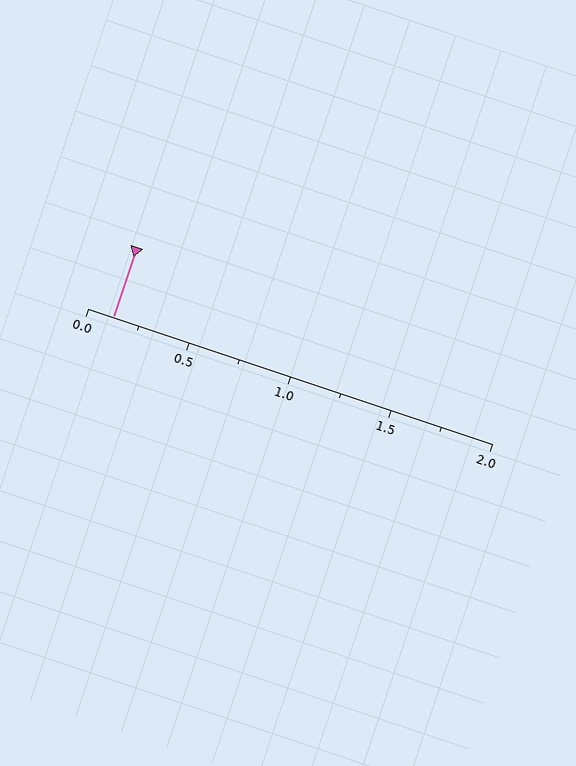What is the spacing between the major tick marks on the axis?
The major ticks are spaced 0.5 apart.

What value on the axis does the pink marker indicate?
The marker indicates approximately 0.12.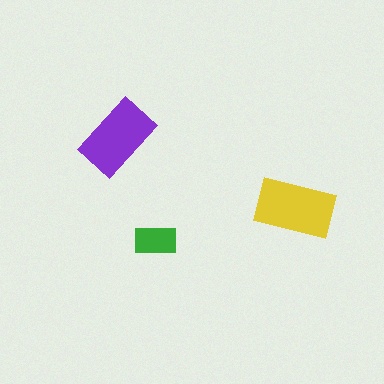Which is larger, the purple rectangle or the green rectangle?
The purple one.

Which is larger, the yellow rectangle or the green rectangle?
The yellow one.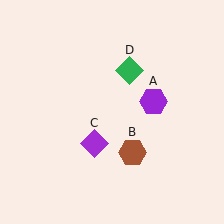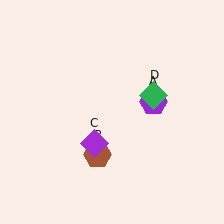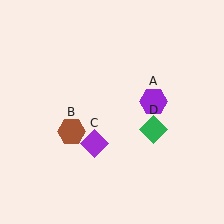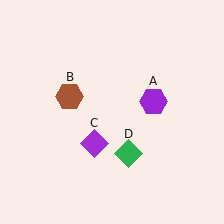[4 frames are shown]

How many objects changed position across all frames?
2 objects changed position: brown hexagon (object B), green diamond (object D).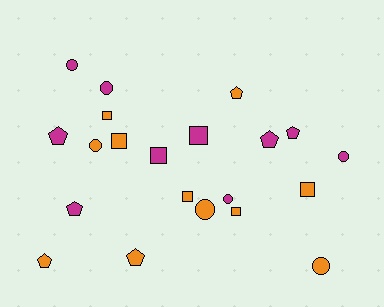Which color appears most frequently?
Orange, with 11 objects.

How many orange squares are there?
There are 5 orange squares.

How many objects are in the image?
There are 21 objects.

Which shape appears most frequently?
Square, with 7 objects.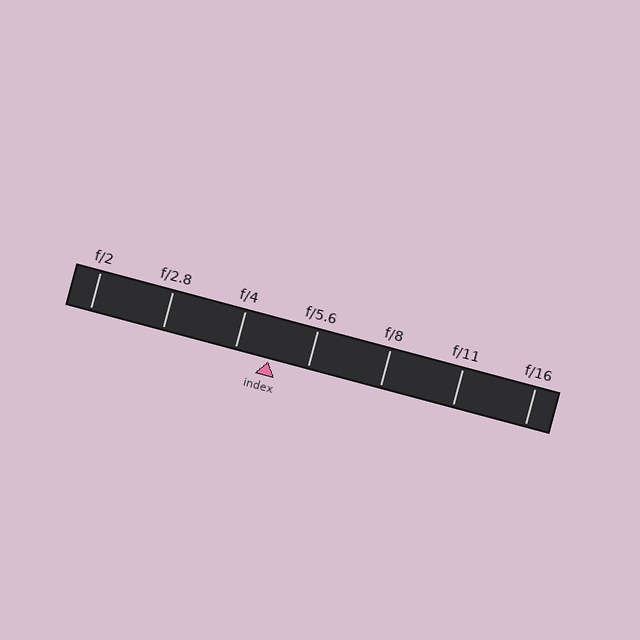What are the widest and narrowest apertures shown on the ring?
The widest aperture shown is f/2 and the narrowest is f/16.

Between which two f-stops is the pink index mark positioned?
The index mark is between f/4 and f/5.6.